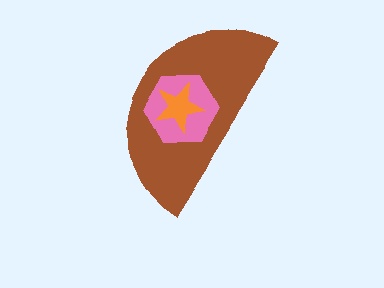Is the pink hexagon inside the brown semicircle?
Yes.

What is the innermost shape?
The orange star.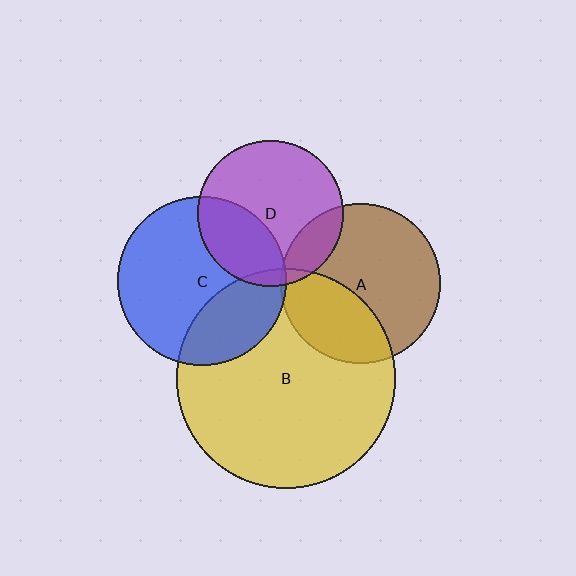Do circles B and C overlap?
Yes.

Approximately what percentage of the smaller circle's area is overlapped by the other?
Approximately 30%.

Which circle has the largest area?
Circle B (yellow).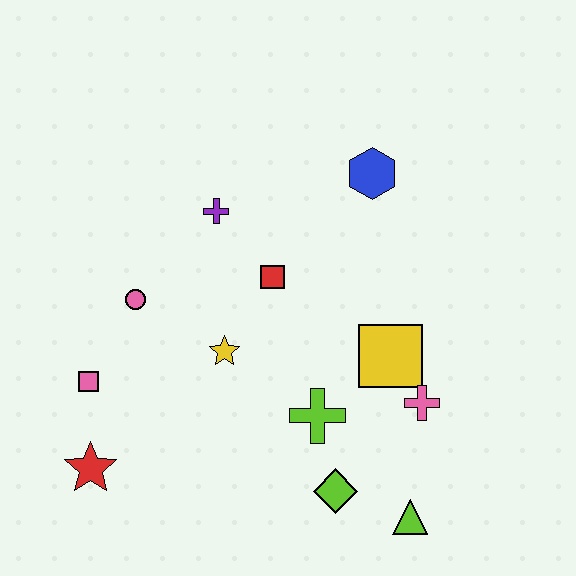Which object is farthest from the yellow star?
The lime triangle is farthest from the yellow star.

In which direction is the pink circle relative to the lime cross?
The pink circle is to the left of the lime cross.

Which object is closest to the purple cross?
The red square is closest to the purple cross.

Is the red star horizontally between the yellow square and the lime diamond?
No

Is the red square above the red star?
Yes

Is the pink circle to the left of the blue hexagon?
Yes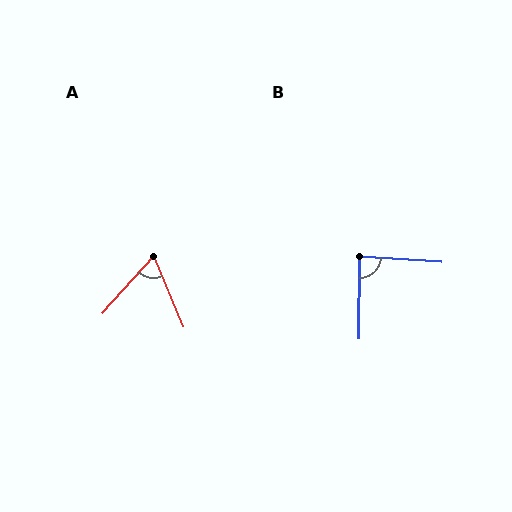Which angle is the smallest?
A, at approximately 65 degrees.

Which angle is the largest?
B, at approximately 86 degrees.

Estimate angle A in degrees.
Approximately 65 degrees.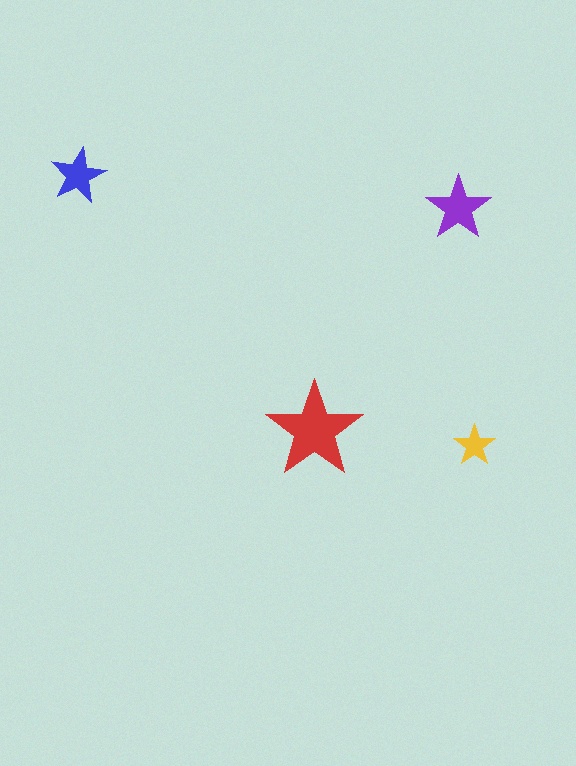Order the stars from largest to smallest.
the red one, the purple one, the blue one, the yellow one.